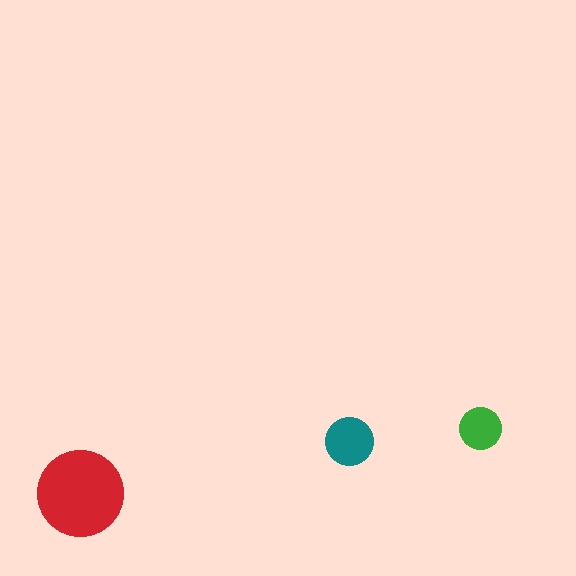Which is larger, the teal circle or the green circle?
The teal one.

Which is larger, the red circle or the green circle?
The red one.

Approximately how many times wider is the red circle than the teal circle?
About 2 times wider.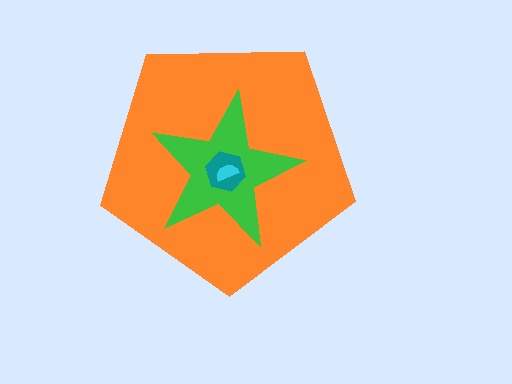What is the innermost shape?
The cyan semicircle.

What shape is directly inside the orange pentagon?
The green star.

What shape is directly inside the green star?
The teal hexagon.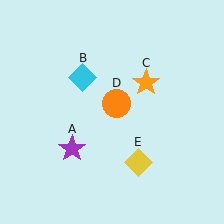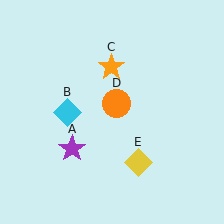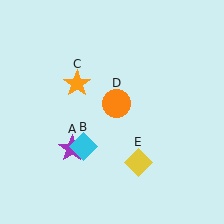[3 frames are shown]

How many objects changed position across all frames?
2 objects changed position: cyan diamond (object B), orange star (object C).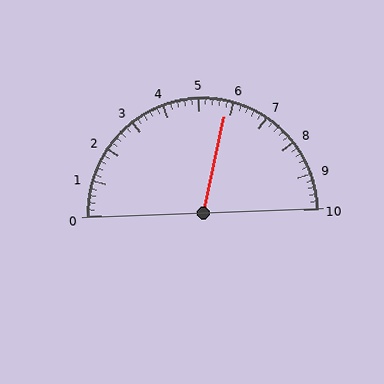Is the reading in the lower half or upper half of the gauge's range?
The reading is in the upper half of the range (0 to 10).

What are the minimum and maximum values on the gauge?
The gauge ranges from 0 to 10.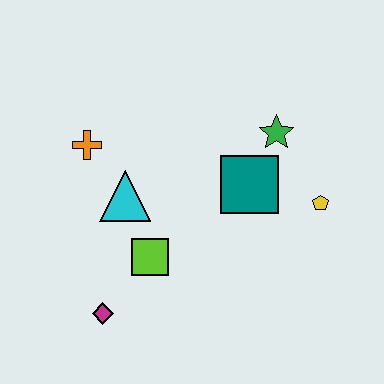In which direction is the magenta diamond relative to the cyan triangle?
The magenta diamond is below the cyan triangle.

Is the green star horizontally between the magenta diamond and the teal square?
No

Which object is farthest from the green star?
The magenta diamond is farthest from the green star.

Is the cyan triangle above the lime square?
Yes